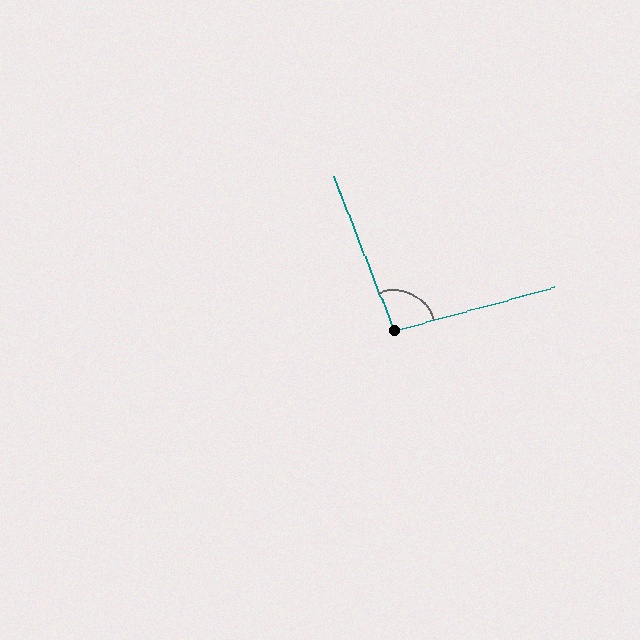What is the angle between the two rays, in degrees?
Approximately 96 degrees.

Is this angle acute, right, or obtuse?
It is obtuse.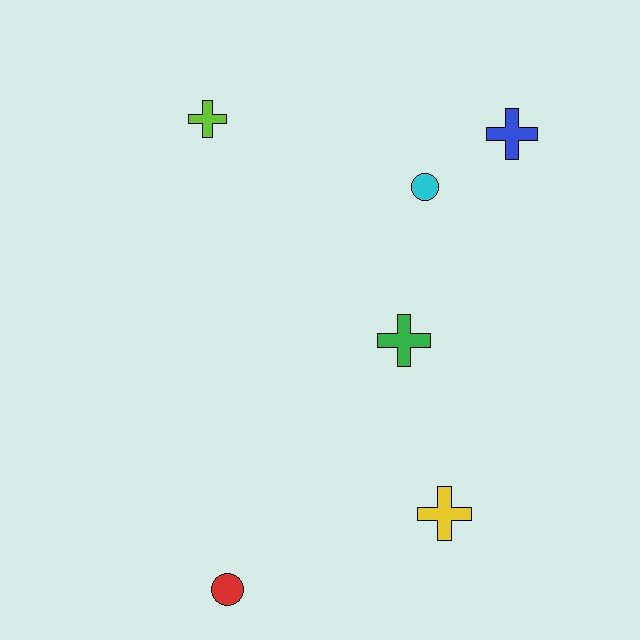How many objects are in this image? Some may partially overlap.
There are 6 objects.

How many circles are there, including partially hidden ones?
There are 2 circles.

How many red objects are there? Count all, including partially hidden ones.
There is 1 red object.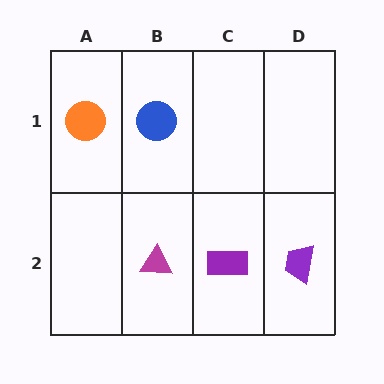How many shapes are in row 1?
2 shapes.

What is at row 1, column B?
A blue circle.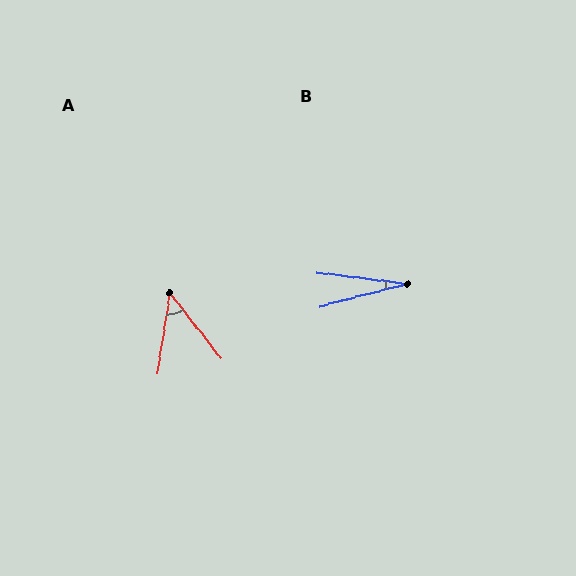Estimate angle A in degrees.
Approximately 47 degrees.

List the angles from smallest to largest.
B (21°), A (47°).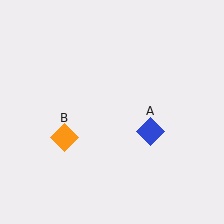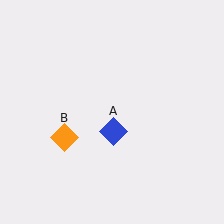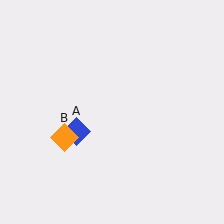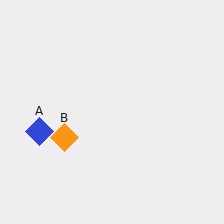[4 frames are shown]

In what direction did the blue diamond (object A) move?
The blue diamond (object A) moved left.